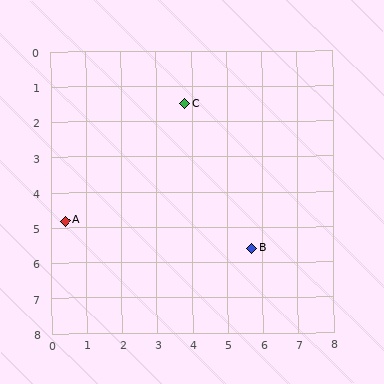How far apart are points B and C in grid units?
Points B and C are about 4.5 grid units apart.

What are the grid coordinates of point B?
Point B is at approximately (5.7, 5.6).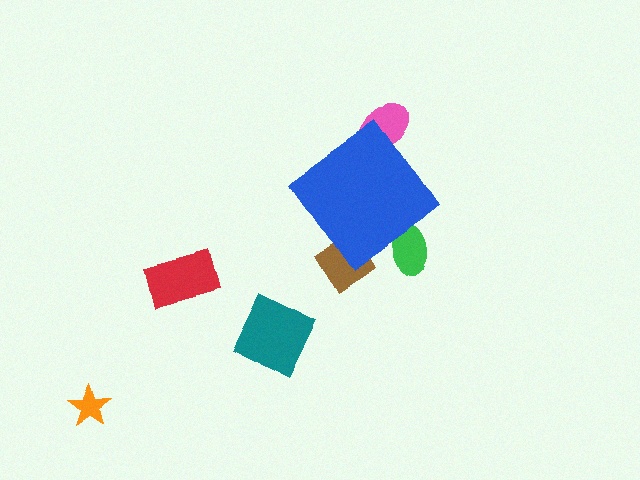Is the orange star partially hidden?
No, the orange star is fully visible.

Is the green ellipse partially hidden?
Yes, the green ellipse is partially hidden behind the blue diamond.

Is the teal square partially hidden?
No, the teal square is fully visible.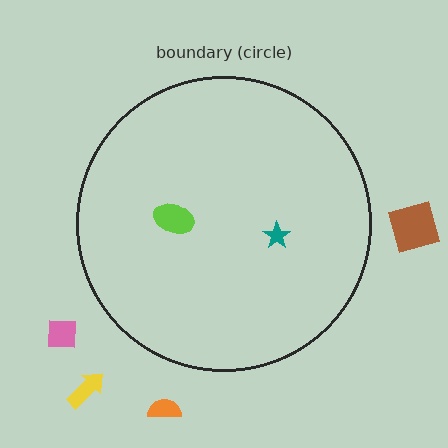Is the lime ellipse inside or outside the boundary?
Inside.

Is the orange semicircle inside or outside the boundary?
Outside.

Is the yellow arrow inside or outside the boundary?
Outside.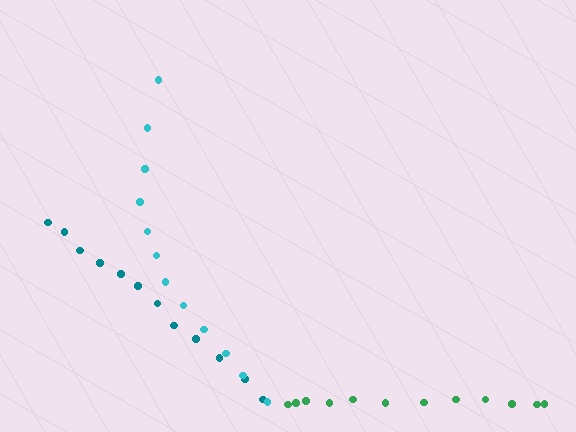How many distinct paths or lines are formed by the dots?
There are 3 distinct paths.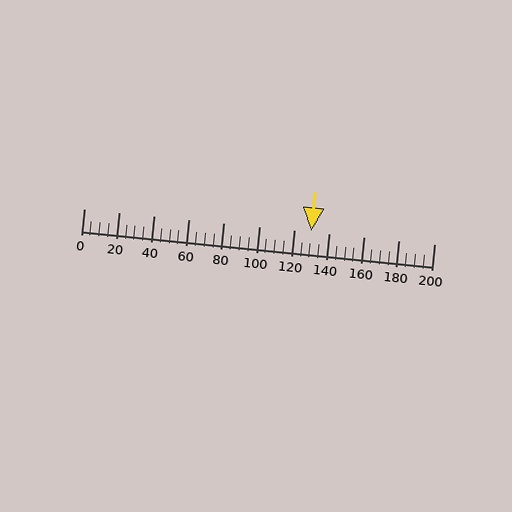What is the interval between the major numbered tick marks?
The major tick marks are spaced 20 units apart.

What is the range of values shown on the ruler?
The ruler shows values from 0 to 200.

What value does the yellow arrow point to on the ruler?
The yellow arrow points to approximately 130.